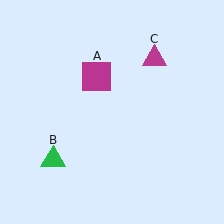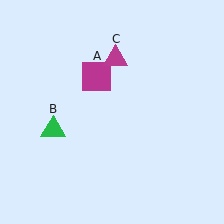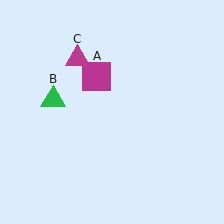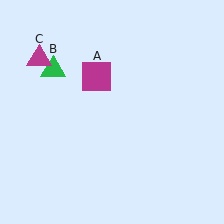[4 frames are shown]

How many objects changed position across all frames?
2 objects changed position: green triangle (object B), magenta triangle (object C).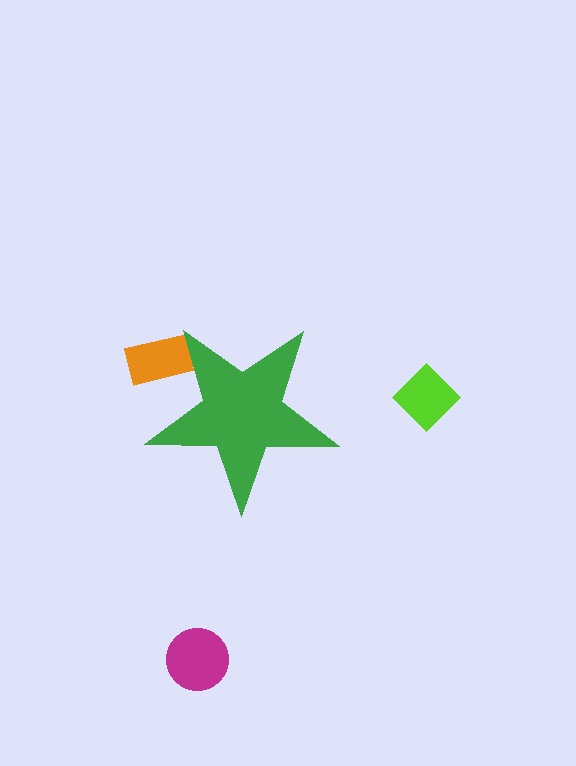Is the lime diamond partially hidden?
No, the lime diamond is fully visible.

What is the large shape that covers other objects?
A green star.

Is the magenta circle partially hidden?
No, the magenta circle is fully visible.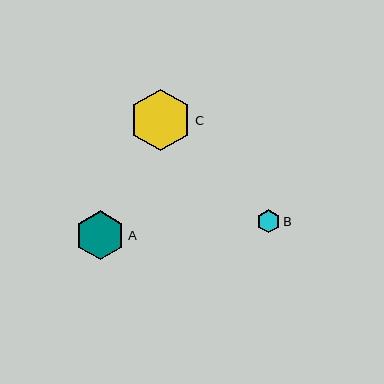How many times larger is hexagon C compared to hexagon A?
Hexagon C is approximately 1.3 times the size of hexagon A.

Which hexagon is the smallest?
Hexagon B is the smallest with a size of approximately 23 pixels.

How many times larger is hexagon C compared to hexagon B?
Hexagon C is approximately 2.7 times the size of hexagon B.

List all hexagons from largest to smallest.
From largest to smallest: C, A, B.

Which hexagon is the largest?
Hexagon C is the largest with a size of approximately 62 pixels.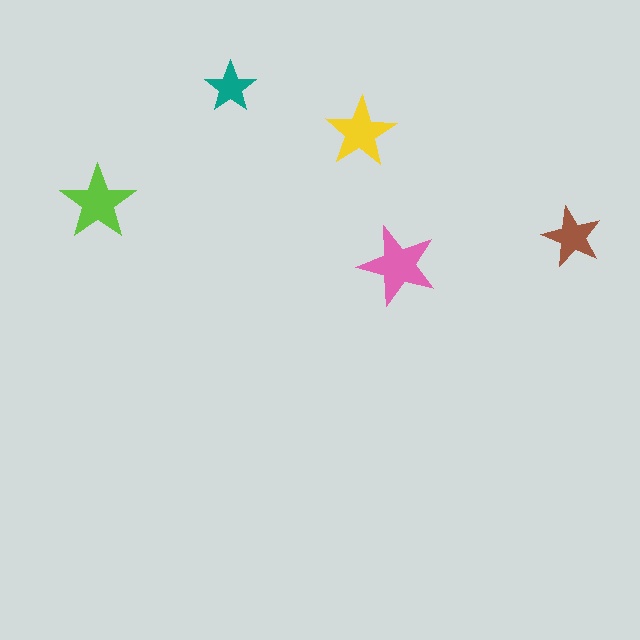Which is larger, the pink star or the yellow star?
The pink one.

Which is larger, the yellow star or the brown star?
The yellow one.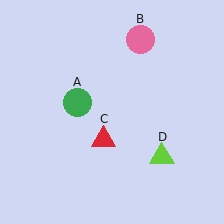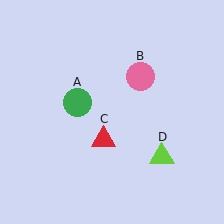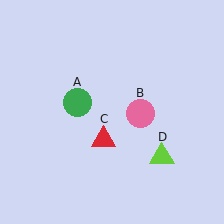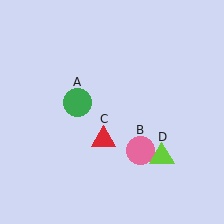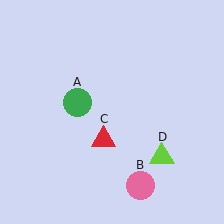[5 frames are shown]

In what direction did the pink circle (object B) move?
The pink circle (object B) moved down.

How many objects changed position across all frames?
1 object changed position: pink circle (object B).